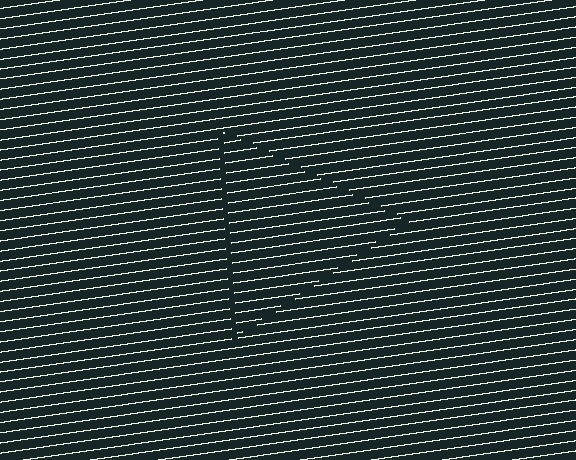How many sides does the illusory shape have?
3 sides — the line-ends trace a triangle.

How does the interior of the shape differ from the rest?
The interior of the shape contains the same grating, shifted by half a period — the contour is defined by the phase discontinuity where line-ends from the inner and outer gratings abut.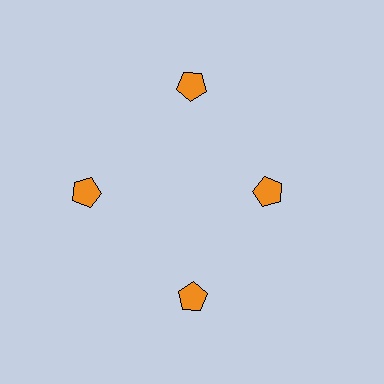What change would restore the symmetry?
The symmetry would be restored by moving it outward, back onto the ring so that all 4 pentagons sit at equal angles and equal distance from the center.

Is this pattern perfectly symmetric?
No. The 4 orange pentagons are arranged in a ring, but one element near the 3 o'clock position is pulled inward toward the center, breaking the 4-fold rotational symmetry.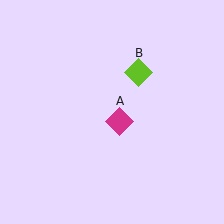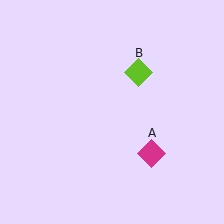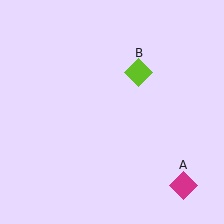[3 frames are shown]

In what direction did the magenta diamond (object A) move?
The magenta diamond (object A) moved down and to the right.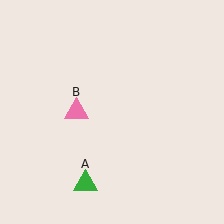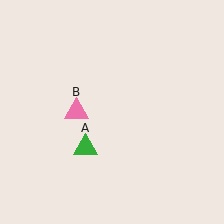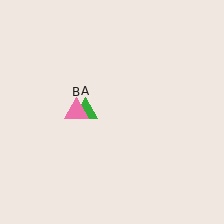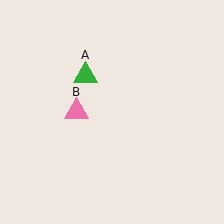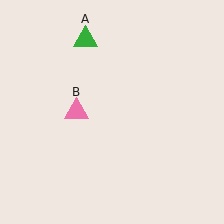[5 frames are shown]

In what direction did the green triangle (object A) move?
The green triangle (object A) moved up.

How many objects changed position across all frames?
1 object changed position: green triangle (object A).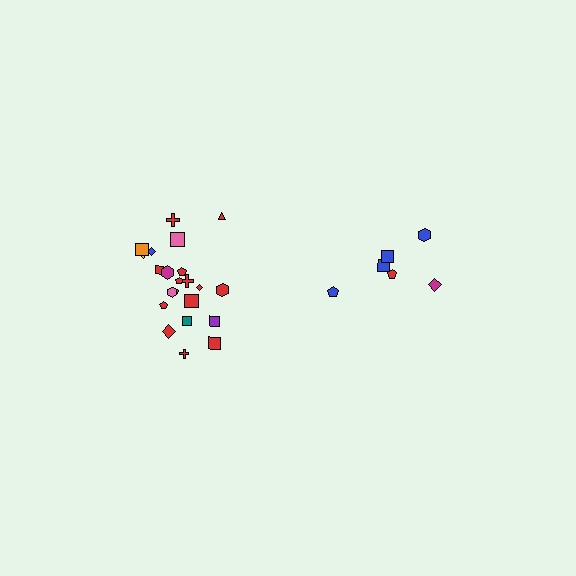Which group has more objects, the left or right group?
The left group.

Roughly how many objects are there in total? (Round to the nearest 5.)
Roughly 30 objects in total.